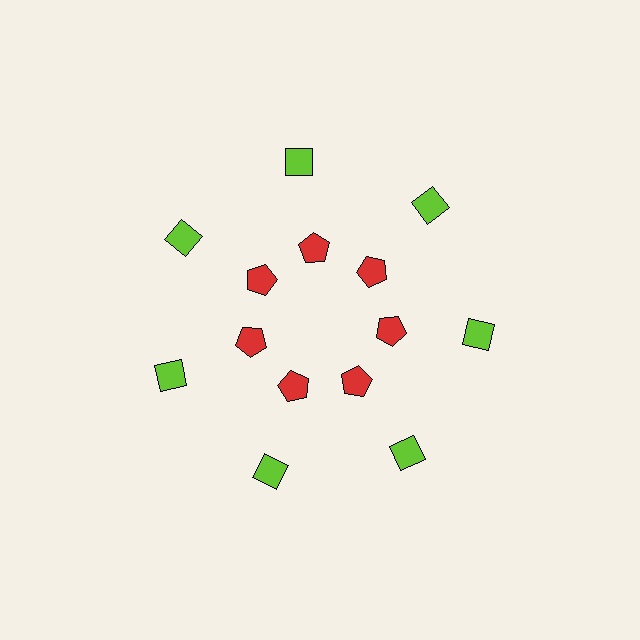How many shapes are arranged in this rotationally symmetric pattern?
There are 14 shapes, arranged in 7 groups of 2.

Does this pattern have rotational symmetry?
Yes, this pattern has 7-fold rotational symmetry. It looks the same after rotating 51 degrees around the center.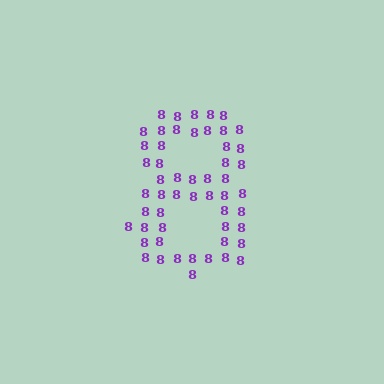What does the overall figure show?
The overall figure shows the digit 8.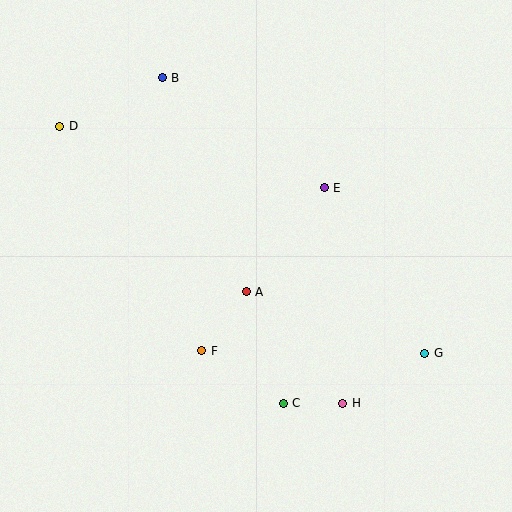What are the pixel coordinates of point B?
Point B is at (162, 78).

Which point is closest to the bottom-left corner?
Point F is closest to the bottom-left corner.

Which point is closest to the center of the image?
Point A at (246, 292) is closest to the center.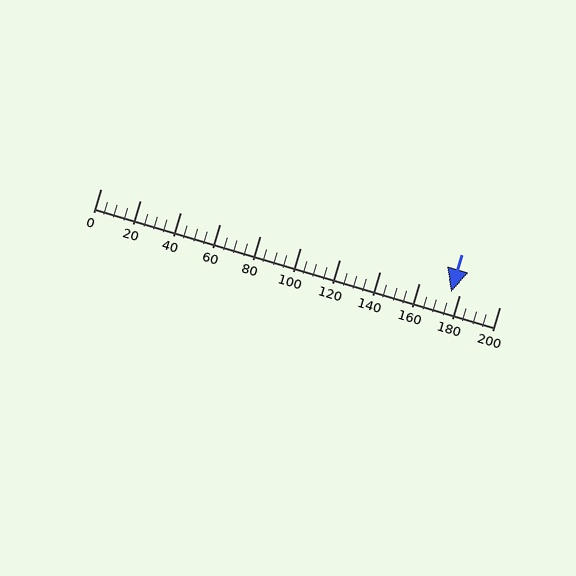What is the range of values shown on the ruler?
The ruler shows values from 0 to 200.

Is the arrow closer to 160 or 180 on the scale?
The arrow is closer to 180.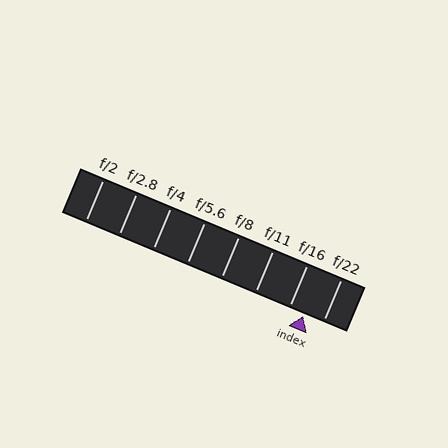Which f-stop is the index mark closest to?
The index mark is closest to f/16.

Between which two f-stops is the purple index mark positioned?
The index mark is between f/16 and f/22.